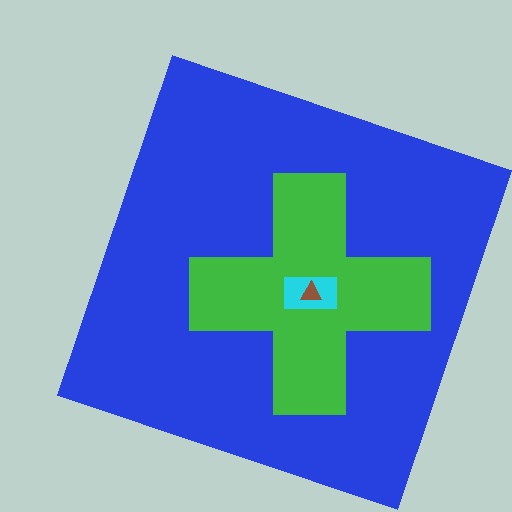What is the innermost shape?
The brown triangle.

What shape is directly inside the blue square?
The green cross.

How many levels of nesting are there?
4.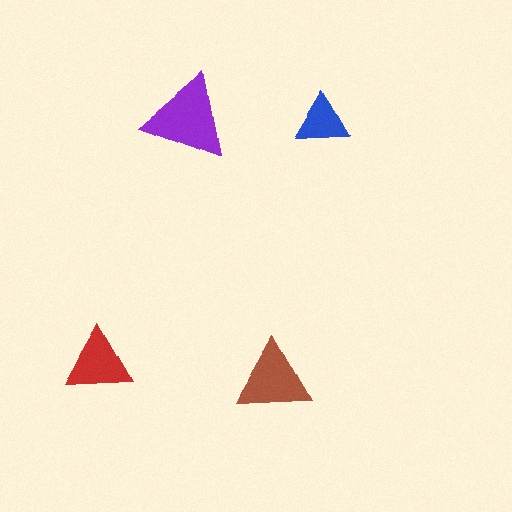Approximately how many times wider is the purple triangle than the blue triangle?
About 1.5 times wider.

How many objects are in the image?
There are 4 objects in the image.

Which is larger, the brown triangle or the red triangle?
The brown one.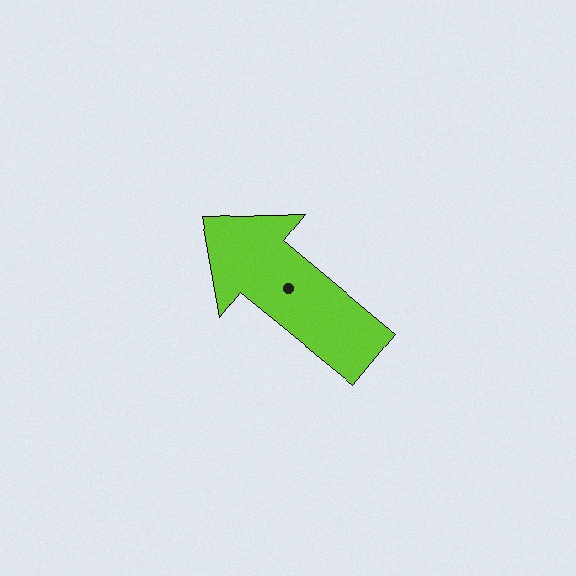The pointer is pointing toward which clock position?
Roughly 10 o'clock.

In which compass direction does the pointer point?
Northwest.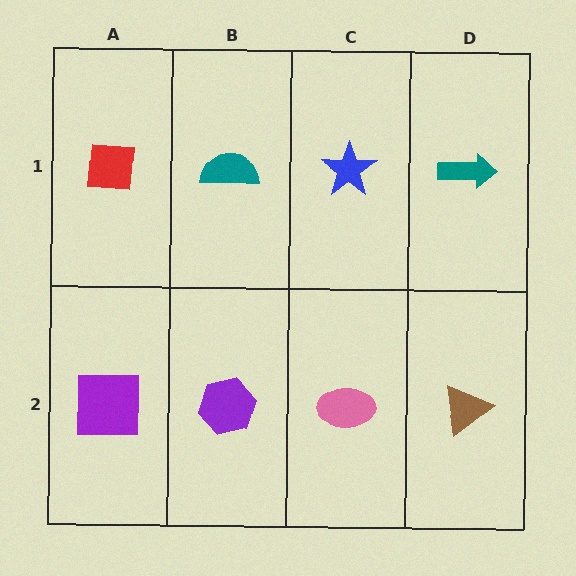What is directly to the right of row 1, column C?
A teal arrow.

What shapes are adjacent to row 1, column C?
A pink ellipse (row 2, column C), a teal semicircle (row 1, column B), a teal arrow (row 1, column D).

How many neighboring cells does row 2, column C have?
3.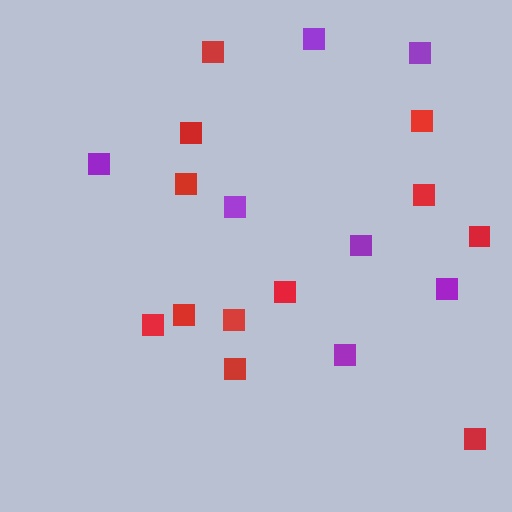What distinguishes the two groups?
There are 2 groups: one group of purple squares (7) and one group of red squares (12).